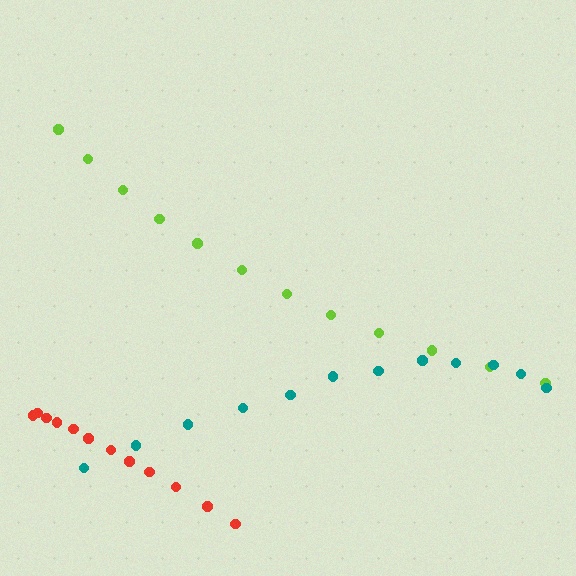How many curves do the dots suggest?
There are 3 distinct paths.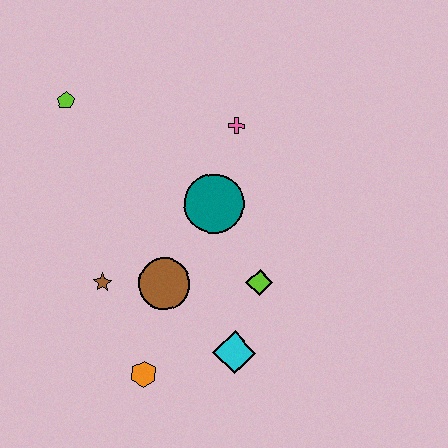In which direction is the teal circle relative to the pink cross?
The teal circle is below the pink cross.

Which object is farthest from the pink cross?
The orange hexagon is farthest from the pink cross.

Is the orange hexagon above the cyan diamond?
No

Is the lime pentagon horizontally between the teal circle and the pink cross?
No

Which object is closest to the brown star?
The brown circle is closest to the brown star.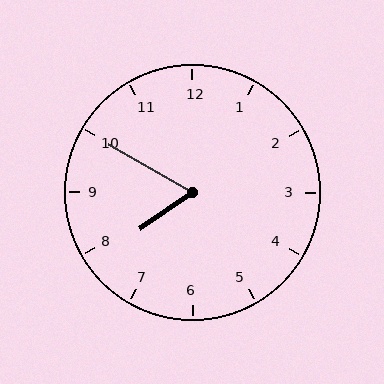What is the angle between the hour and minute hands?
Approximately 65 degrees.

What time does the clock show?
7:50.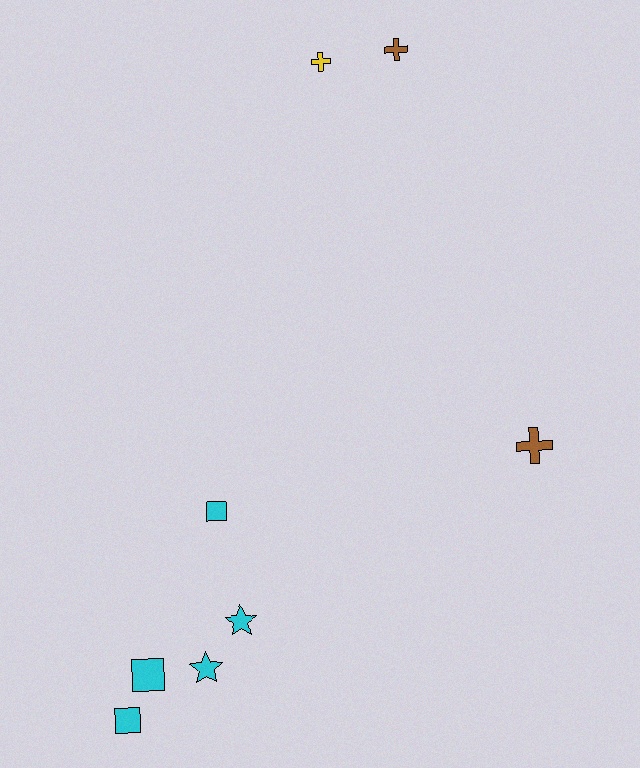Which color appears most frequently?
Cyan, with 5 objects.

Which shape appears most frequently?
Square, with 3 objects.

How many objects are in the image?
There are 8 objects.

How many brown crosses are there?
There are 2 brown crosses.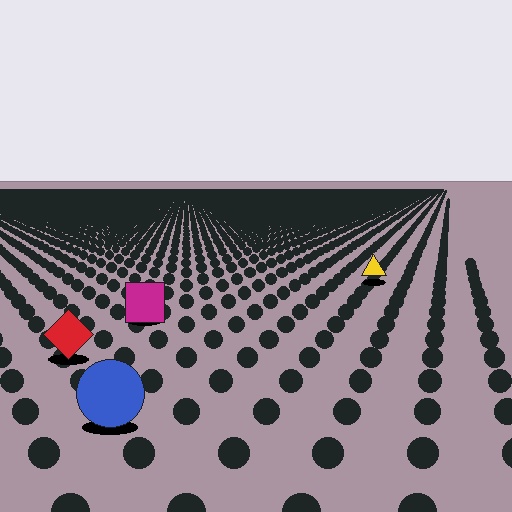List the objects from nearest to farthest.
From nearest to farthest: the blue circle, the red diamond, the magenta square, the yellow triangle.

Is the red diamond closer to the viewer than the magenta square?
Yes. The red diamond is closer — you can tell from the texture gradient: the ground texture is coarser near it.